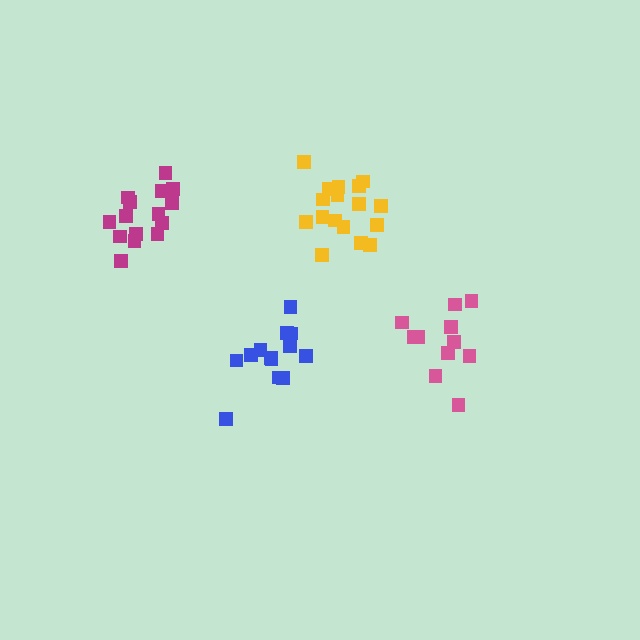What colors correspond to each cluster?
The clusters are colored: magenta, blue, pink, yellow.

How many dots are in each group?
Group 1: 15 dots, Group 2: 13 dots, Group 3: 11 dots, Group 4: 17 dots (56 total).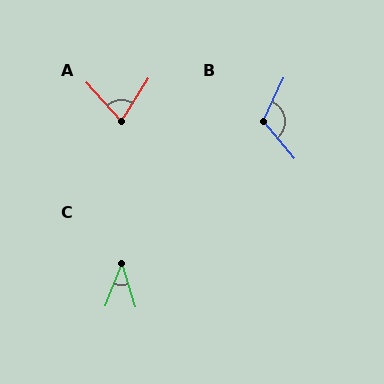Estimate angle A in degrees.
Approximately 74 degrees.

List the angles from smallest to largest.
C (38°), A (74°), B (114°).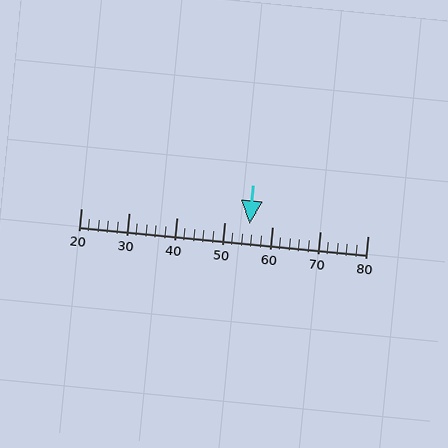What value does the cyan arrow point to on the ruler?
The cyan arrow points to approximately 55.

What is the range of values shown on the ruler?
The ruler shows values from 20 to 80.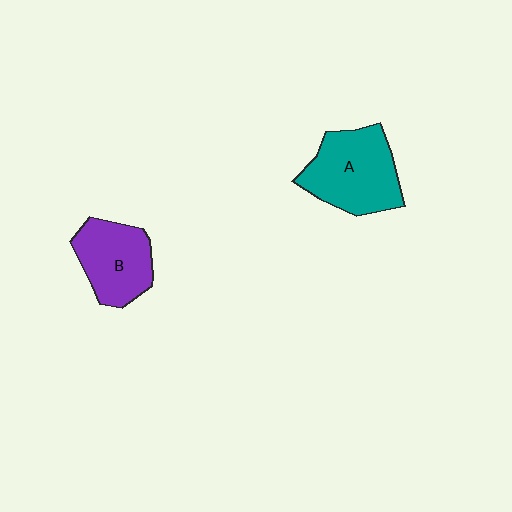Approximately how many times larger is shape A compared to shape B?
Approximately 1.3 times.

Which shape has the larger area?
Shape A (teal).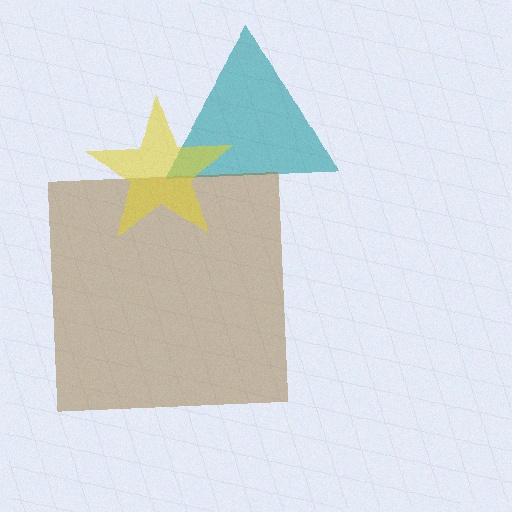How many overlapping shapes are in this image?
There are 3 overlapping shapes in the image.